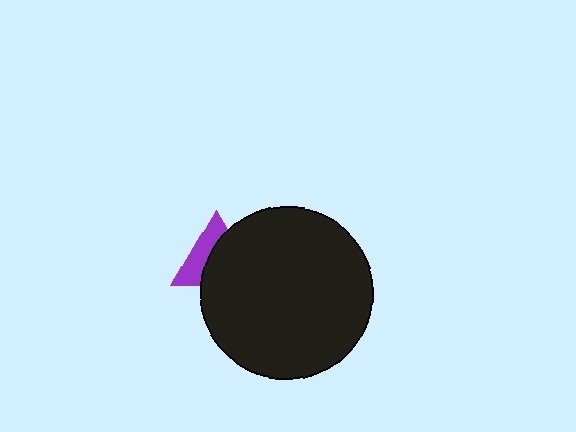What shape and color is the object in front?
The object in front is a black circle.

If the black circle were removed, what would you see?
You would see the complete purple triangle.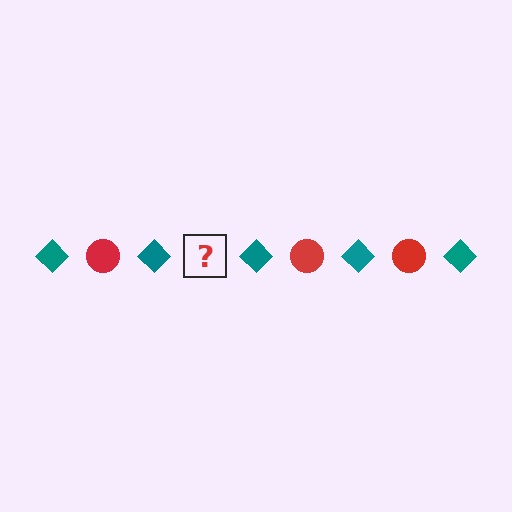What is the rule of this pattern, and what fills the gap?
The rule is that the pattern alternates between teal diamond and red circle. The gap should be filled with a red circle.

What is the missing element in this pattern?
The missing element is a red circle.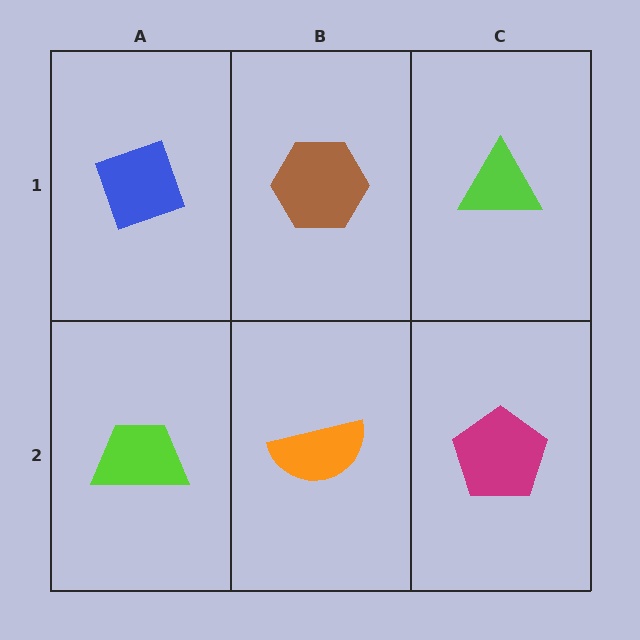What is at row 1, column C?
A lime triangle.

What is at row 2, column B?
An orange semicircle.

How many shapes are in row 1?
3 shapes.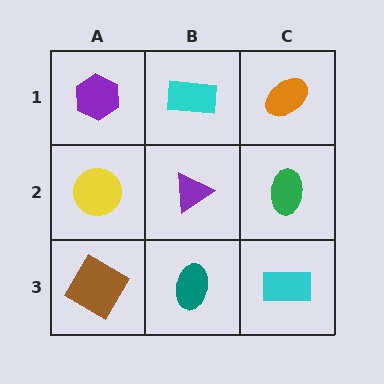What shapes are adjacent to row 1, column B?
A purple triangle (row 2, column B), a purple hexagon (row 1, column A), an orange ellipse (row 1, column C).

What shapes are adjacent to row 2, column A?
A purple hexagon (row 1, column A), a brown diamond (row 3, column A), a purple triangle (row 2, column B).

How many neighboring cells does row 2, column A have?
3.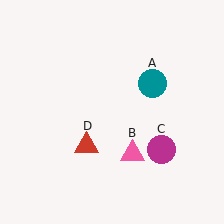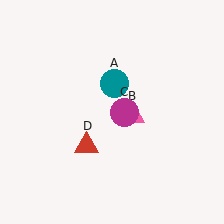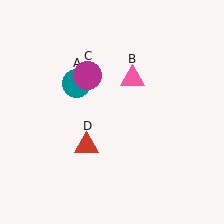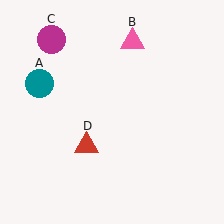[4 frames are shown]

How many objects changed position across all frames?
3 objects changed position: teal circle (object A), pink triangle (object B), magenta circle (object C).